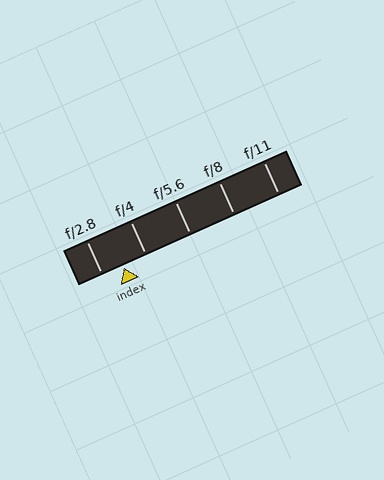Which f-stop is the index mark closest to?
The index mark is closest to f/2.8.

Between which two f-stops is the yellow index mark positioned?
The index mark is between f/2.8 and f/4.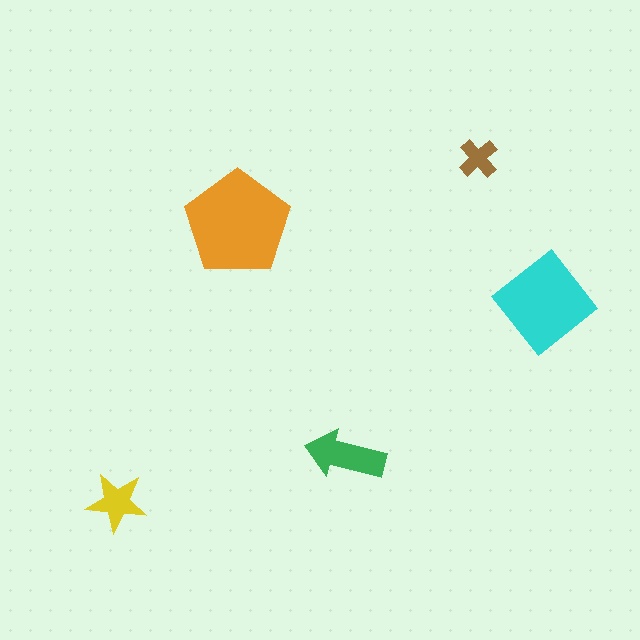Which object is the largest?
The orange pentagon.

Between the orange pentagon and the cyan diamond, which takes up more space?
The orange pentagon.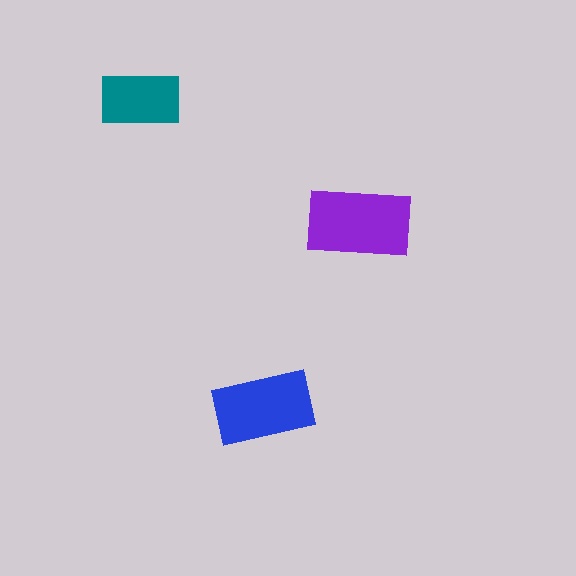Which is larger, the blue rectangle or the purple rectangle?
The purple one.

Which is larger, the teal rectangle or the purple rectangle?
The purple one.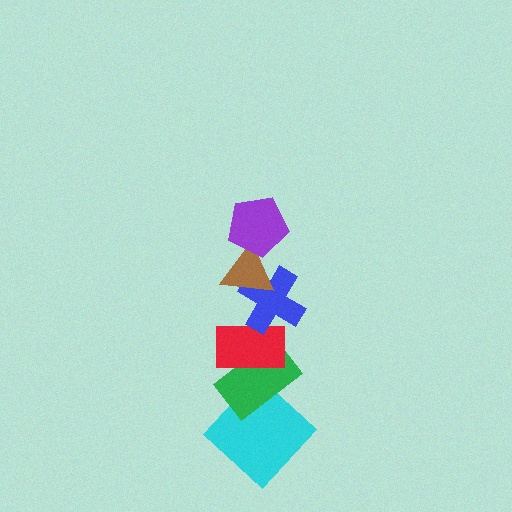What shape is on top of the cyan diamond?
The green rectangle is on top of the cyan diamond.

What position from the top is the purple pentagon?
The purple pentagon is 1st from the top.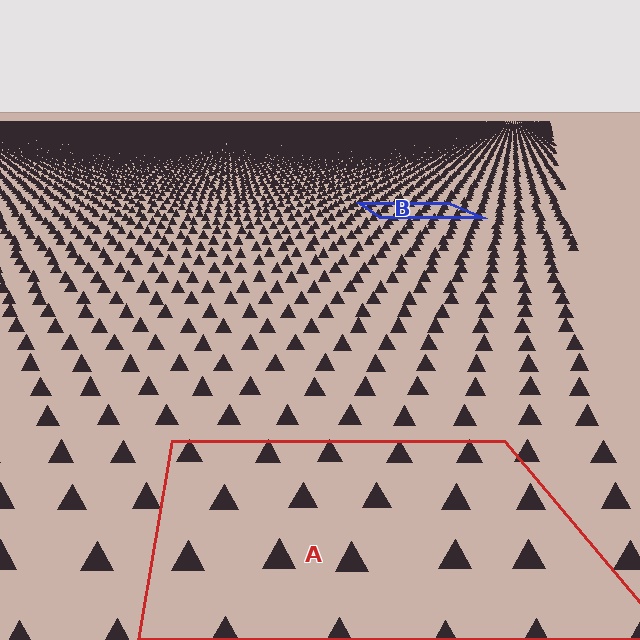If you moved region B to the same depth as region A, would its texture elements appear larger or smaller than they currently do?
They would appear larger. At a closer depth, the same texture elements are projected at a bigger on-screen size.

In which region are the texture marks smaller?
The texture marks are smaller in region B, because it is farther away.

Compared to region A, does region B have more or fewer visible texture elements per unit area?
Region B has more texture elements per unit area — they are packed more densely because it is farther away.